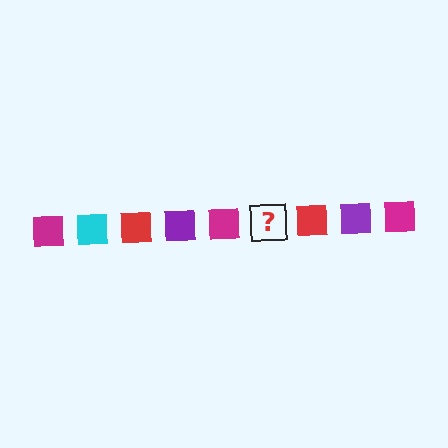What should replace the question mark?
The question mark should be replaced with a cyan square.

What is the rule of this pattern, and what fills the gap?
The rule is that the pattern cycles through magenta, cyan, red, purple squares. The gap should be filled with a cyan square.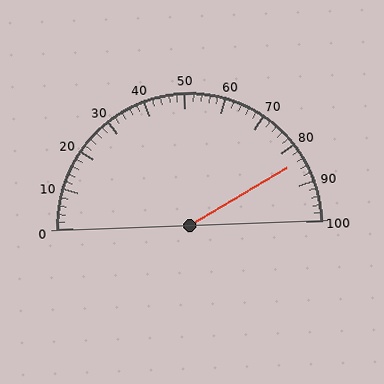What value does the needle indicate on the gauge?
The needle indicates approximately 84.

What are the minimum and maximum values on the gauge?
The gauge ranges from 0 to 100.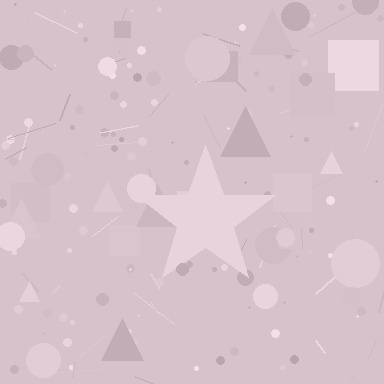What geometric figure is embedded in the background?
A star is embedded in the background.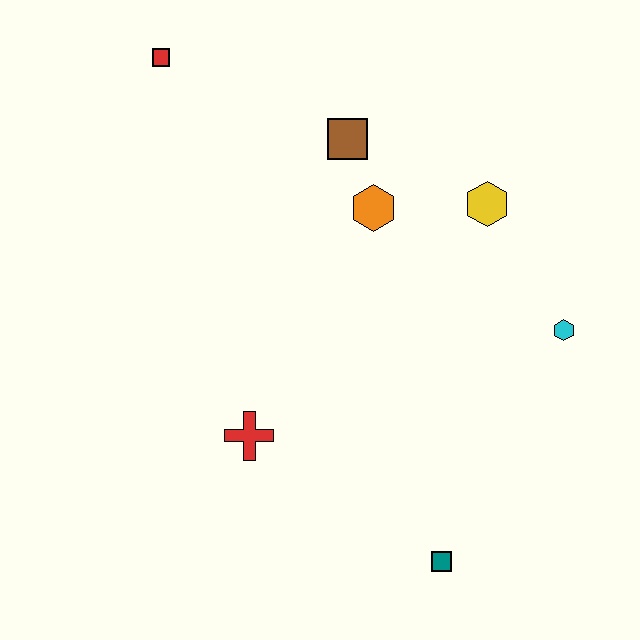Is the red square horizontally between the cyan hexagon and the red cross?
No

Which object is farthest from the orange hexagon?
The teal square is farthest from the orange hexagon.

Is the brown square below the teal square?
No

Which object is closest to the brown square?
The orange hexagon is closest to the brown square.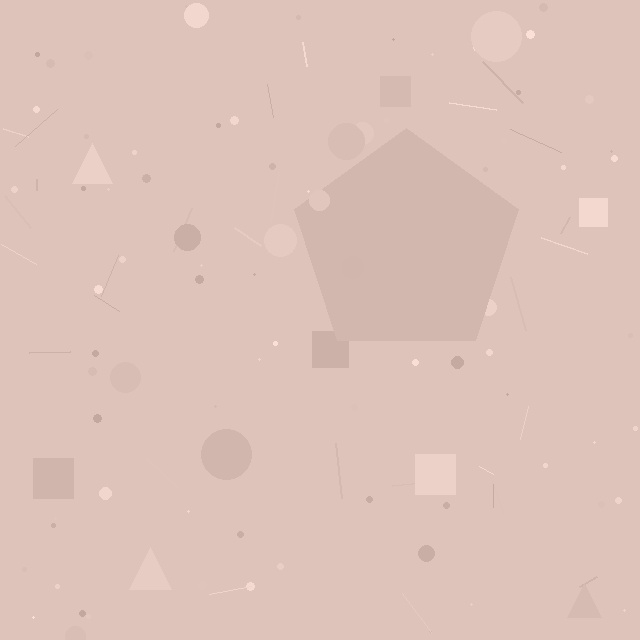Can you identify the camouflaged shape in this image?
The camouflaged shape is a pentagon.